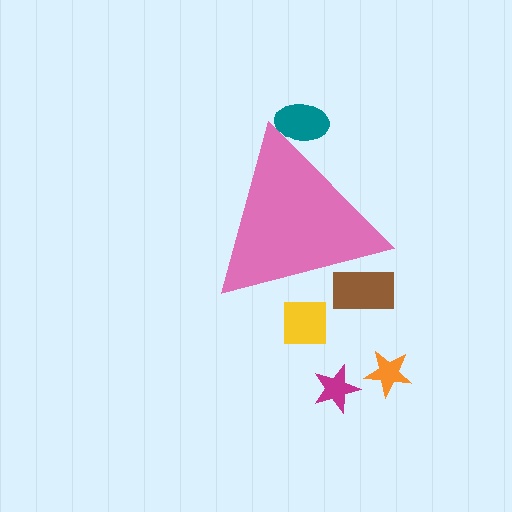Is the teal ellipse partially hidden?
Yes, the teal ellipse is partially hidden behind the pink triangle.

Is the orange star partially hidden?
No, the orange star is fully visible.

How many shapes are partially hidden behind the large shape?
3 shapes are partially hidden.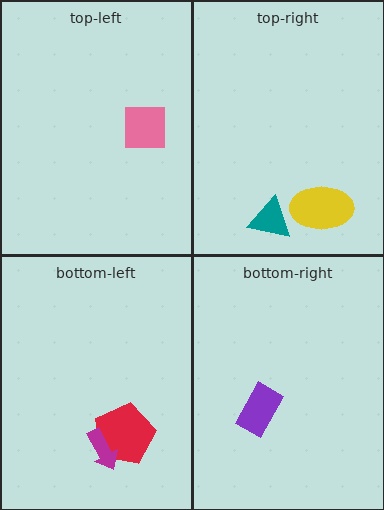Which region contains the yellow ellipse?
The top-right region.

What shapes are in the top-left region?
The pink square.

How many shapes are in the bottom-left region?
2.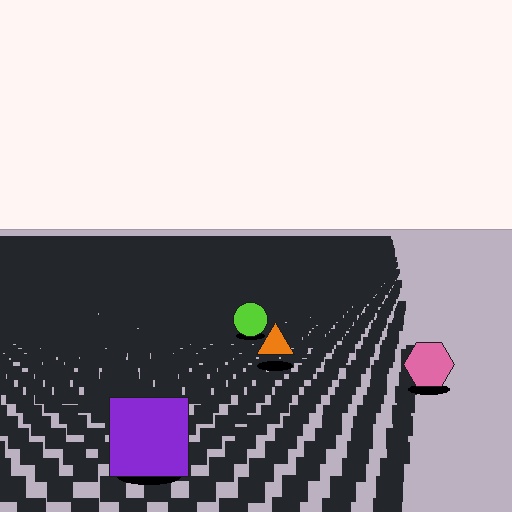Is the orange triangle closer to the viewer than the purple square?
No. The purple square is closer — you can tell from the texture gradient: the ground texture is coarser near it.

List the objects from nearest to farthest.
From nearest to farthest: the purple square, the pink hexagon, the orange triangle, the lime circle.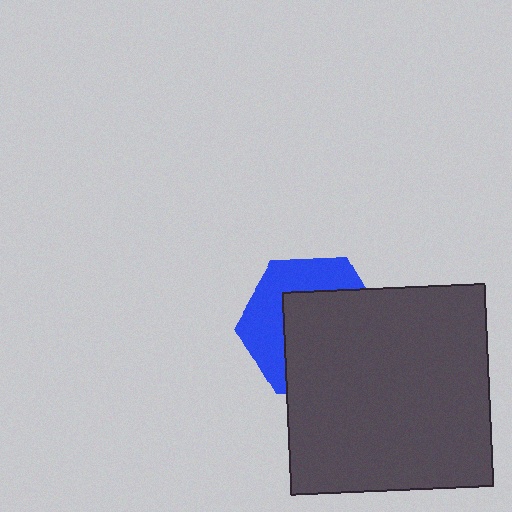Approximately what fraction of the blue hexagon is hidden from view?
Roughly 59% of the blue hexagon is hidden behind the dark gray square.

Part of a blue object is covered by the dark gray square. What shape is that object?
It is a hexagon.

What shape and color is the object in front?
The object in front is a dark gray square.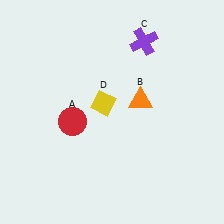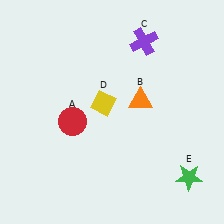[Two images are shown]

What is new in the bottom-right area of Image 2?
A green star (E) was added in the bottom-right area of Image 2.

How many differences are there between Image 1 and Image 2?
There is 1 difference between the two images.